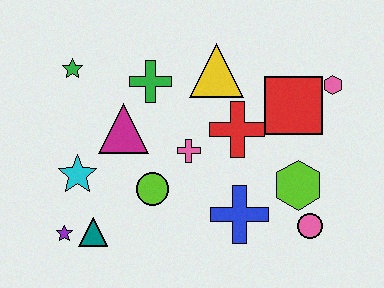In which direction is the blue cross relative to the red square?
The blue cross is below the red square.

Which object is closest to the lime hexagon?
The pink circle is closest to the lime hexagon.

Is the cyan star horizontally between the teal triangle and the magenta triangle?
No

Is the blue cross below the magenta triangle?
Yes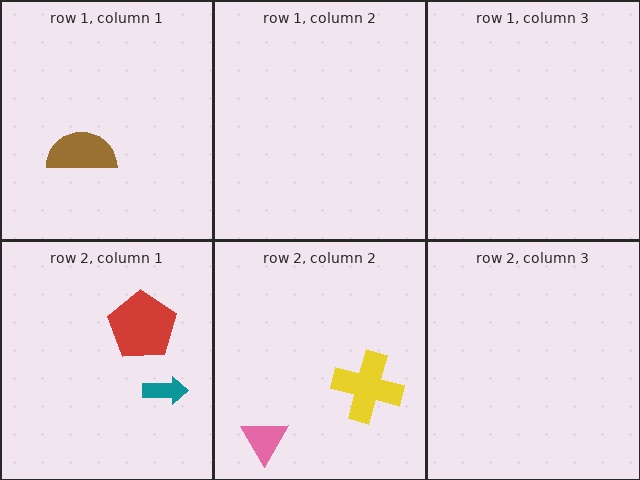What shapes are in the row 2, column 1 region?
The teal arrow, the red pentagon.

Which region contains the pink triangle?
The row 2, column 2 region.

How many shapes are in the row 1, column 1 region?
1.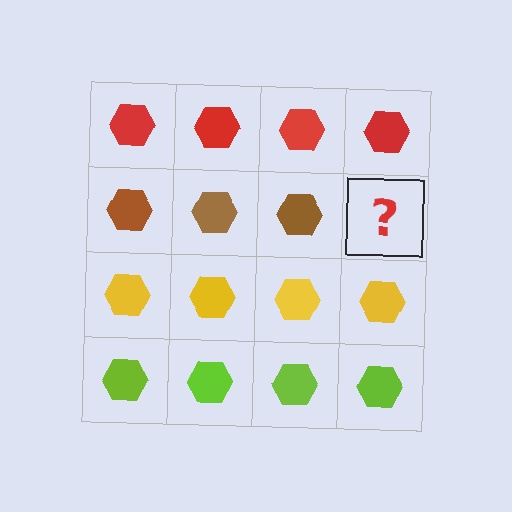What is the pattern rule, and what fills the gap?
The rule is that each row has a consistent color. The gap should be filled with a brown hexagon.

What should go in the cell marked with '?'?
The missing cell should contain a brown hexagon.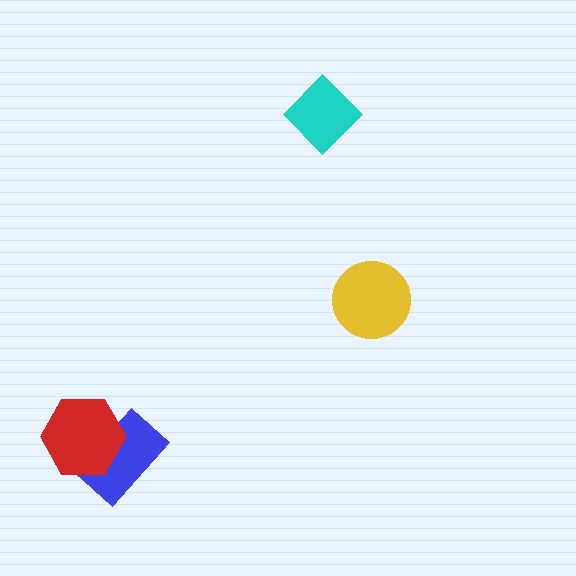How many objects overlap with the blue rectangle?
1 object overlaps with the blue rectangle.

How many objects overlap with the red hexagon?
1 object overlaps with the red hexagon.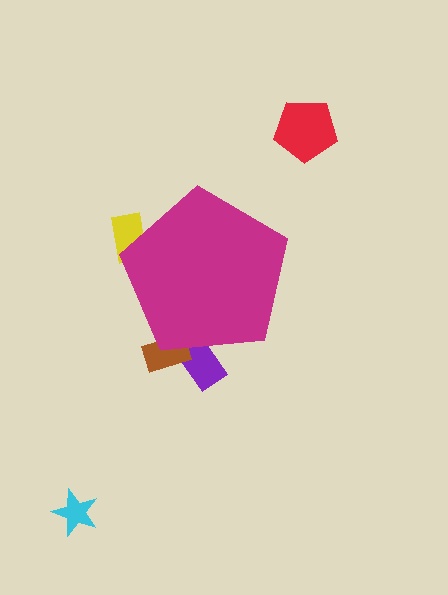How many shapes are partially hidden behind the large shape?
3 shapes are partially hidden.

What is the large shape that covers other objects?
A magenta pentagon.